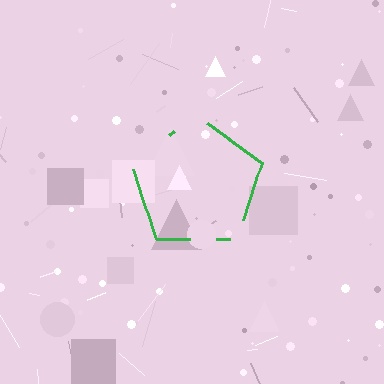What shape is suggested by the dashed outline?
The dashed outline suggests a pentagon.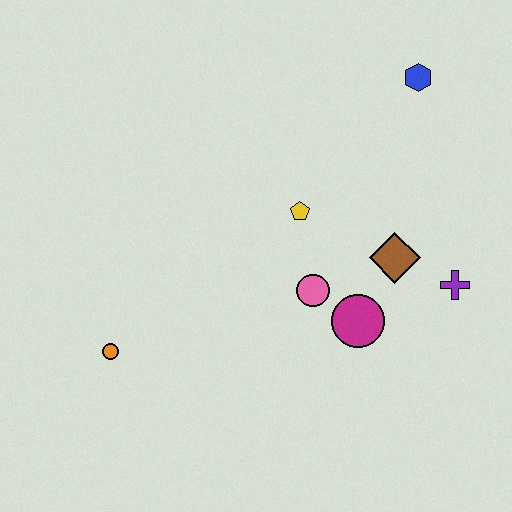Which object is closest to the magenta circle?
The pink circle is closest to the magenta circle.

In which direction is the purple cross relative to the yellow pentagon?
The purple cross is to the right of the yellow pentagon.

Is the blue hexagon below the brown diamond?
No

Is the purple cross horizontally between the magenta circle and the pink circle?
No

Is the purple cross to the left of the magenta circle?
No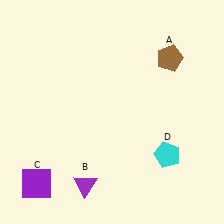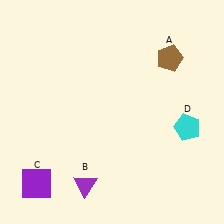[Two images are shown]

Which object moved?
The cyan pentagon (D) moved up.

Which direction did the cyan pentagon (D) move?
The cyan pentagon (D) moved up.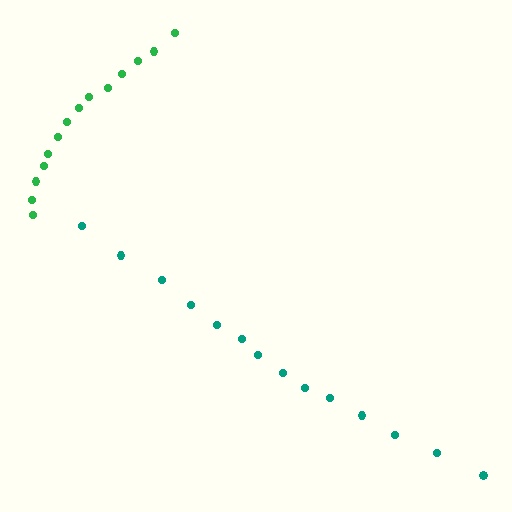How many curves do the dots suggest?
There are 2 distinct paths.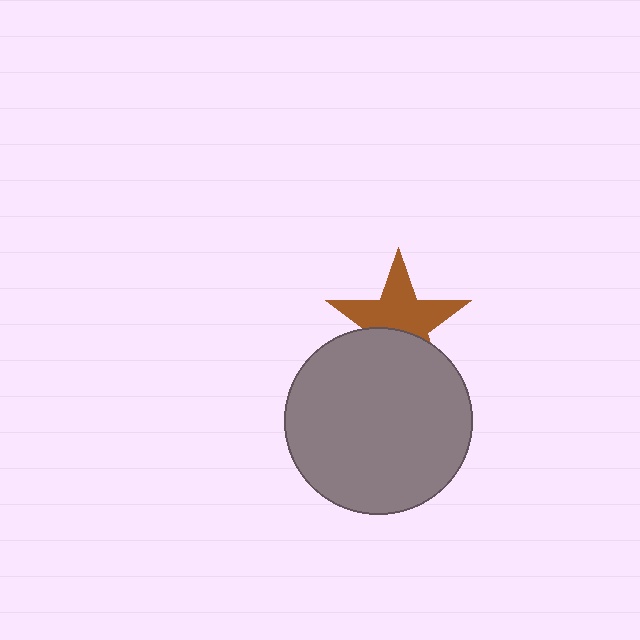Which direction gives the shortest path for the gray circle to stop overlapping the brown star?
Moving down gives the shortest separation.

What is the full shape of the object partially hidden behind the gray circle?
The partially hidden object is a brown star.